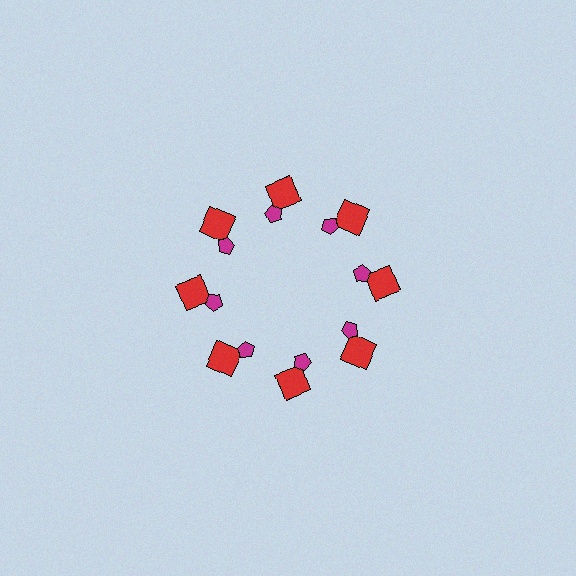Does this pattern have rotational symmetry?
Yes, this pattern has 8-fold rotational symmetry. It looks the same after rotating 45 degrees around the center.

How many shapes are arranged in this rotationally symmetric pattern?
There are 16 shapes, arranged in 8 groups of 2.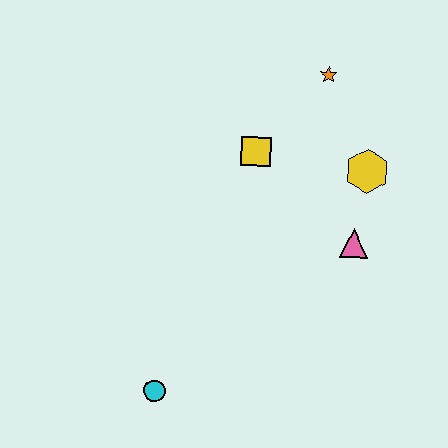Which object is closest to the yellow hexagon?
The pink triangle is closest to the yellow hexagon.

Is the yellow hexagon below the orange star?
Yes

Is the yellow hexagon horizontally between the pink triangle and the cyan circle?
No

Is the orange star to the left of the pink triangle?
Yes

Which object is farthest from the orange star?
The cyan circle is farthest from the orange star.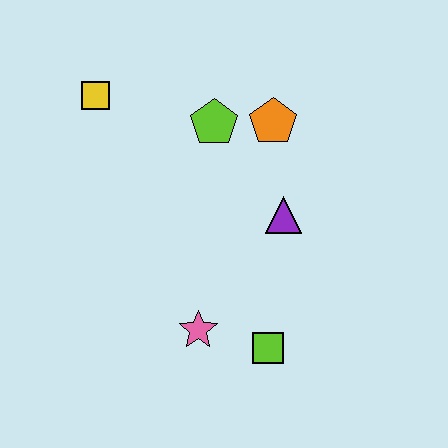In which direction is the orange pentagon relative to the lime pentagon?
The orange pentagon is to the right of the lime pentagon.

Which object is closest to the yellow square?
The lime pentagon is closest to the yellow square.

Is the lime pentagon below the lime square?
No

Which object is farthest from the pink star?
The yellow square is farthest from the pink star.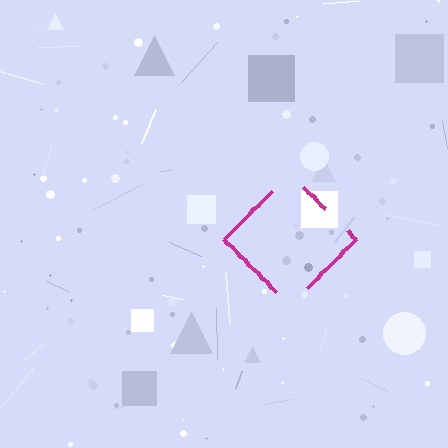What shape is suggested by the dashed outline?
The dashed outline suggests a diamond.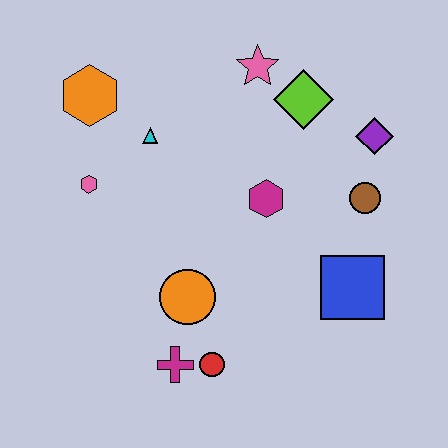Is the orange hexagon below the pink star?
Yes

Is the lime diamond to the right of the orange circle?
Yes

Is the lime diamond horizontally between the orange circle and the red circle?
No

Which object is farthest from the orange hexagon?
The blue square is farthest from the orange hexagon.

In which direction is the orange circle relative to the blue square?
The orange circle is to the left of the blue square.